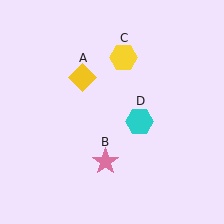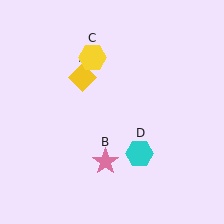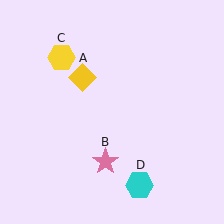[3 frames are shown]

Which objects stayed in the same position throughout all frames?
Yellow diamond (object A) and pink star (object B) remained stationary.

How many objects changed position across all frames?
2 objects changed position: yellow hexagon (object C), cyan hexagon (object D).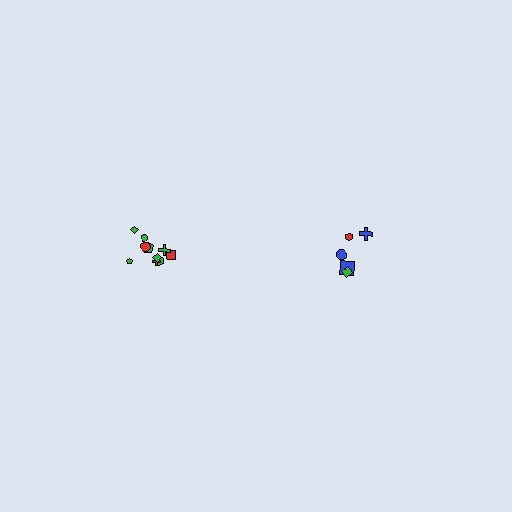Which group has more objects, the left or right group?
The left group.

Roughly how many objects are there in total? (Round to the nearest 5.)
Roughly 15 objects in total.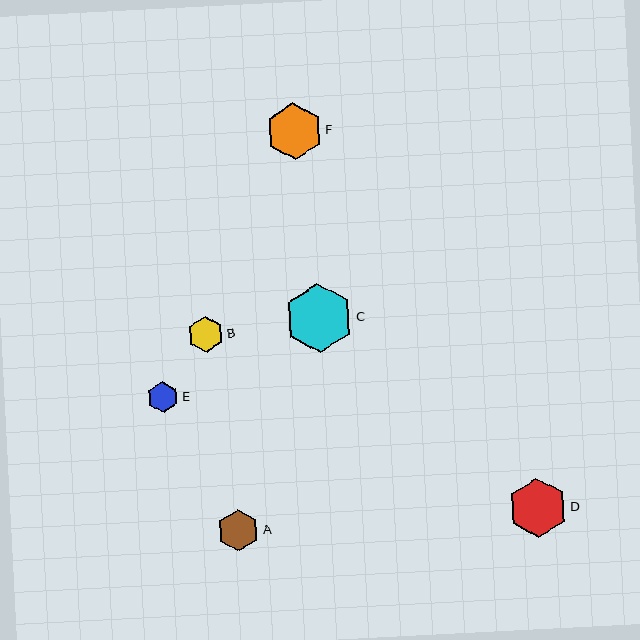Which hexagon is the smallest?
Hexagon E is the smallest with a size of approximately 31 pixels.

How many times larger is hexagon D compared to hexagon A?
Hexagon D is approximately 1.4 times the size of hexagon A.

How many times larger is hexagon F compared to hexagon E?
Hexagon F is approximately 1.9 times the size of hexagon E.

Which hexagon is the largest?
Hexagon C is the largest with a size of approximately 68 pixels.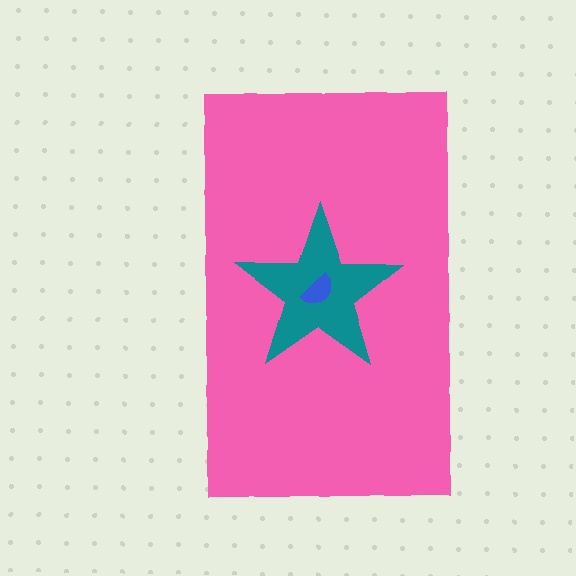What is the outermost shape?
The pink rectangle.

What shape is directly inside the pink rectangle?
The teal star.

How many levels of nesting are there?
3.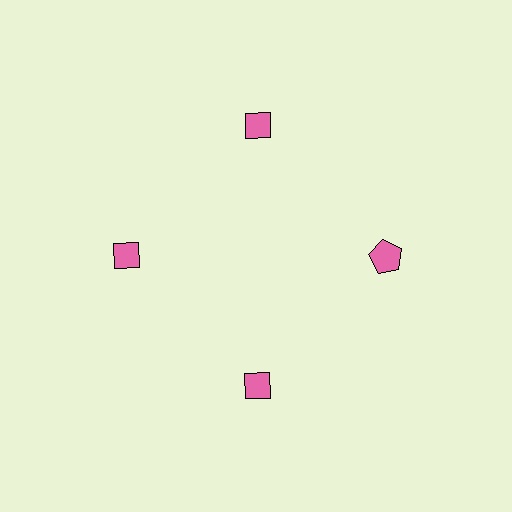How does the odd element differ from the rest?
It has a different shape: pentagon instead of diamond.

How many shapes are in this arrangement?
There are 4 shapes arranged in a ring pattern.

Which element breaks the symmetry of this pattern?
The pink pentagon at roughly the 3 o'clock position breaks the symmetry. All other shapes are pink diamonds.